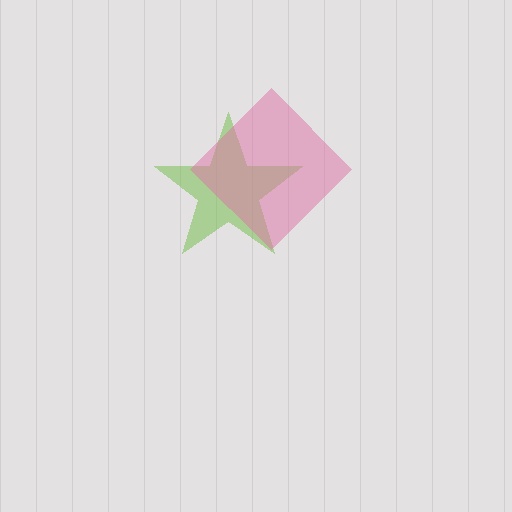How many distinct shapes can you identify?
There are 2 distinct shapes: a lime star, a pink diamond.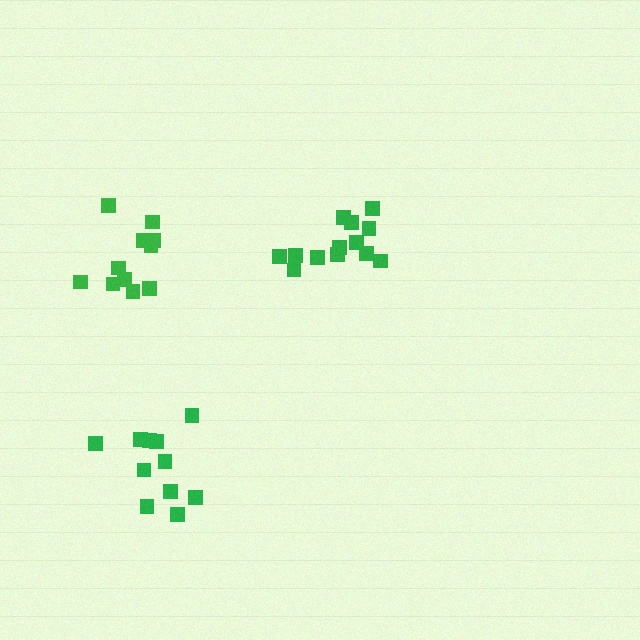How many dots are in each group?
Group 1: 13 dots, Group 2: 11 dots, Group 3: 11 dots (35 total).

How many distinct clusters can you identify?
There are 3 distinct clusters.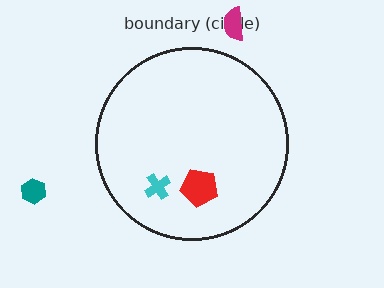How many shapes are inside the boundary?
2 inside, 2 outside.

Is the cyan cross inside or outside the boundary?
Inside.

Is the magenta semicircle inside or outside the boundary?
Outside.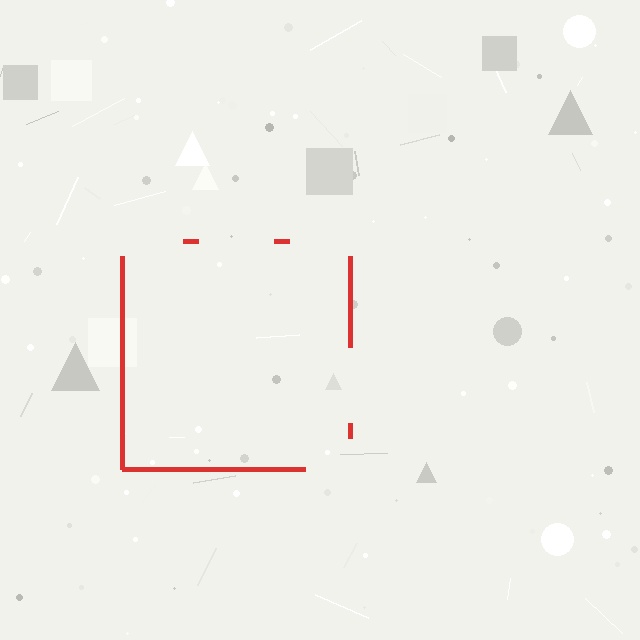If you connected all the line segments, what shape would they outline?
They would outline a square.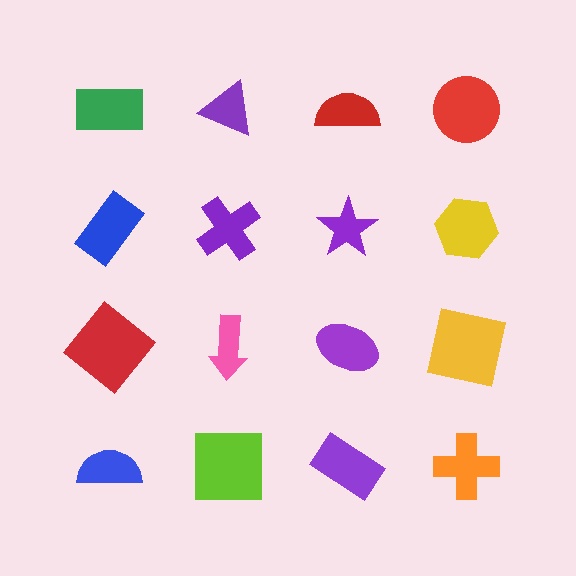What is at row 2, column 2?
A purple cross.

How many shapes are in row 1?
4 shapes.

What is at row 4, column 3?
A purple rectangle.